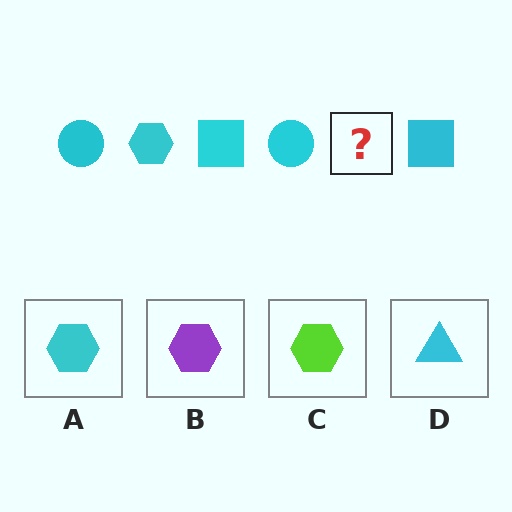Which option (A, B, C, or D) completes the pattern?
A.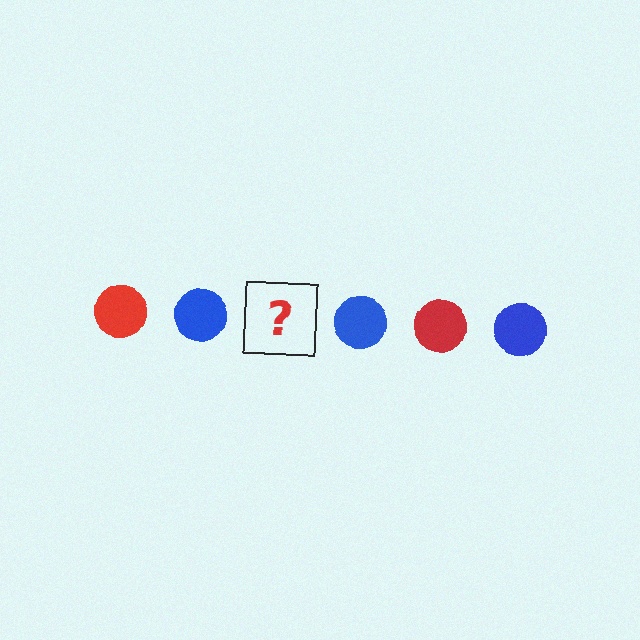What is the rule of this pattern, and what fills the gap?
The rule is that the pattern cycles through red, blue circles. The gap should be filled with a red circle.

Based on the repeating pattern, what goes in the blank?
The blank should be a red circle.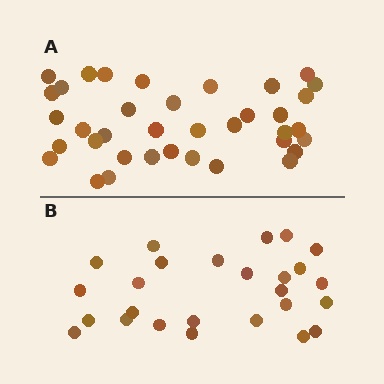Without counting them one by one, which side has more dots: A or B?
Region A (the top region) has more dots.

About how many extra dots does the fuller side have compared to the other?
Region A has roughly 12 or so more dots than region B.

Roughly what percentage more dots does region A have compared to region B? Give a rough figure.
About 40% more.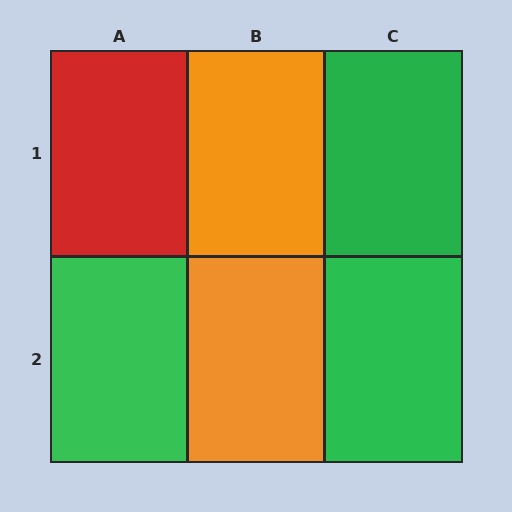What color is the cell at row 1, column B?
Orange.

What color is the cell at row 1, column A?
Red.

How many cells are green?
3 cells are green.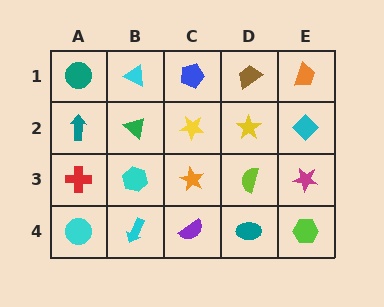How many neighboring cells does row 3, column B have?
4.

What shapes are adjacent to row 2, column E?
An orange trapezoid (row 1, column E), a magenta star (row 3, column E), a yellow star (row 2, column D).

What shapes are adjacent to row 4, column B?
A cyan hexagon (row 3, column B), a cyan circle (row 4, column A), a purple semicircle (row 4, column C).